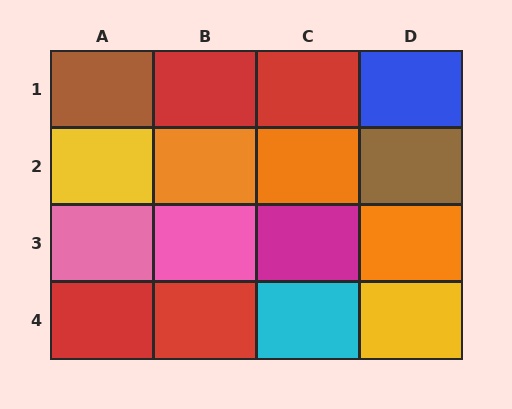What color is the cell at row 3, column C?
Magenta.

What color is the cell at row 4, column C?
Cyan.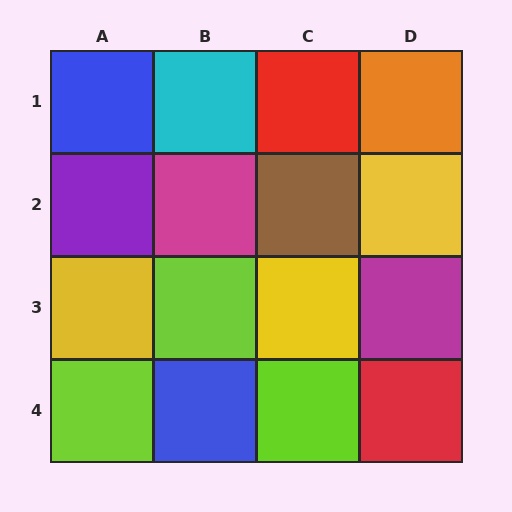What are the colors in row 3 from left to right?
Yellow, lime, yellow, magenta.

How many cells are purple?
1 cell is purple.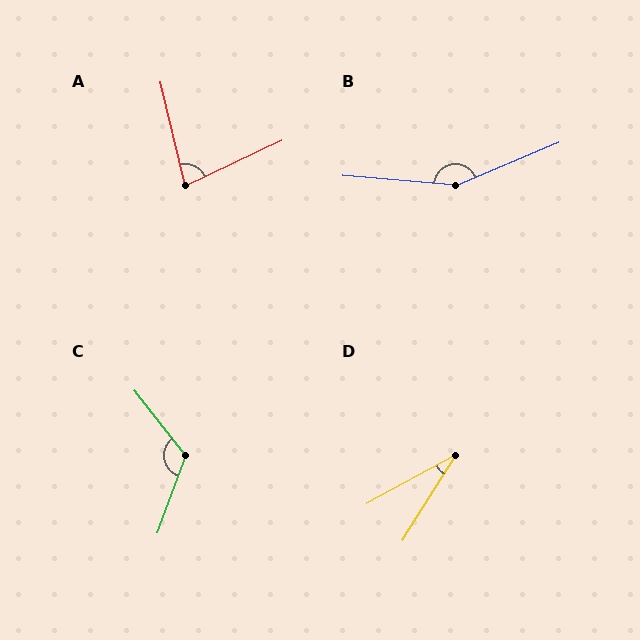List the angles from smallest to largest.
D (29°), A (78°), C (122°), B (152°).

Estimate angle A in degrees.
Approximately 78 degrees.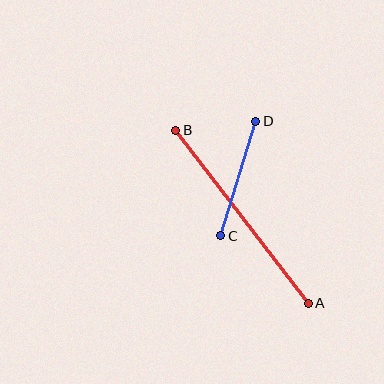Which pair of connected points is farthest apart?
Points A and B are farthest apart.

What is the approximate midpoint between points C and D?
The midpoint is at approximately (238, 178) pixels.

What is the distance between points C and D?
The distance is approximately 120 pixels.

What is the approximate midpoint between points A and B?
The midpoint is at approximately (242, 217) pixels.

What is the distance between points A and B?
The distance is approximately 218 pixels.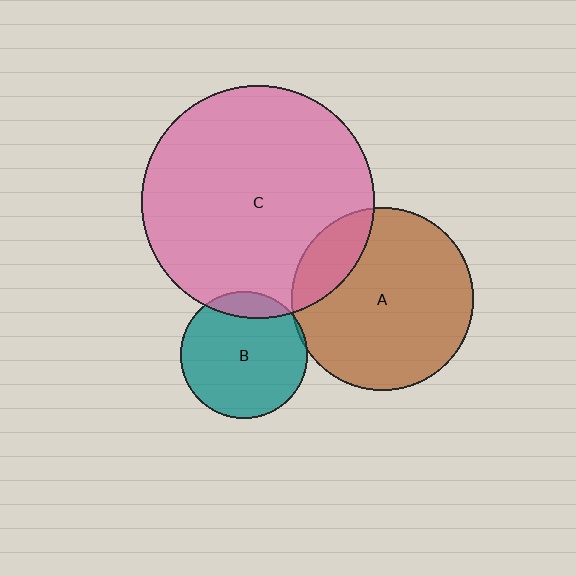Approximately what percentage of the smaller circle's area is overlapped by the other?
Approximately 5%.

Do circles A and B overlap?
Yes.